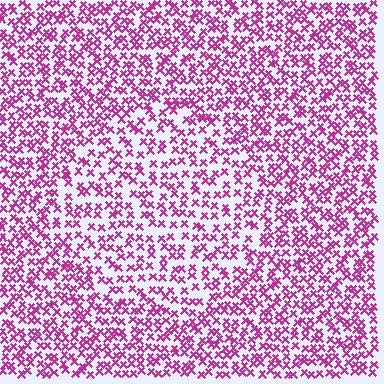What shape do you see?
I see a circle.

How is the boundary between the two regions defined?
The boundary is defined by a change in element density (approximately 1.5x ratio). All elements are the same color, size, and shape.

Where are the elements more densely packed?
The elements are more densely packed outside the circle boundary.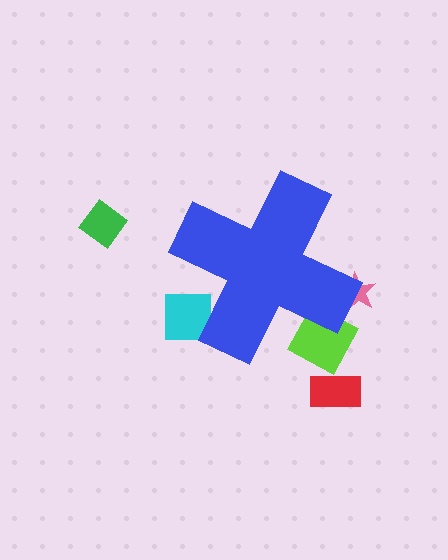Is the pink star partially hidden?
Yes, the pink star is partially hidden behind the blue cross.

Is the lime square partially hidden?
Yes, the lime square is partially hidden behind the blue cross.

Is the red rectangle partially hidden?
No, the red rectangle is fully visible.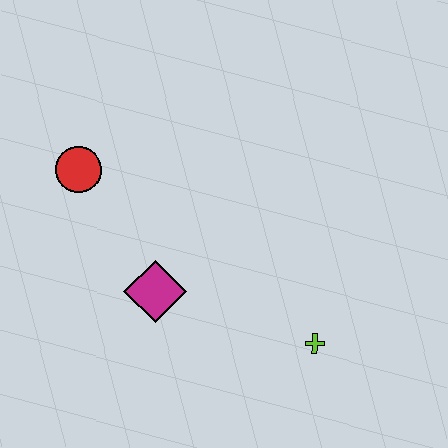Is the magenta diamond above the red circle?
No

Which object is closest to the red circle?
The magenta diamond is closest to the red circle.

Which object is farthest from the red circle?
The lime cross is farthest from the red circle.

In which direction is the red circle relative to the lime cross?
The red circle is to the left of the lime cross.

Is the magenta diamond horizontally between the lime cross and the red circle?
Yes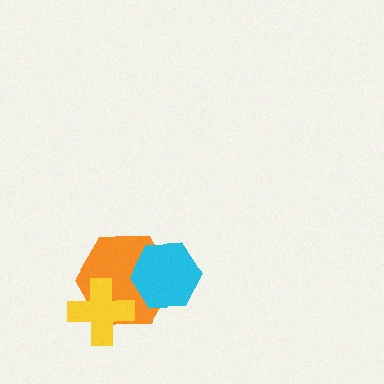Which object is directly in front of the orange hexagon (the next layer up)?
The cyan hexagon is directly in front of the orange hexagon.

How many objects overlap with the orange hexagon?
2 objects overlap with the orange hexagon.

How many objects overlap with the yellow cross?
1 object overlaps with the yellow cross.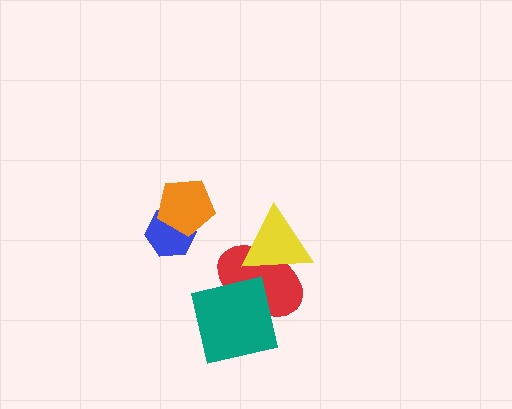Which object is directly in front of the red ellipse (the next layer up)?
The yellow triangle is directly in front of the red ellipse.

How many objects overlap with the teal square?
1 object overlaps with the teal square.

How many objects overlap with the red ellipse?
2 objects overlap with the red ellipse.